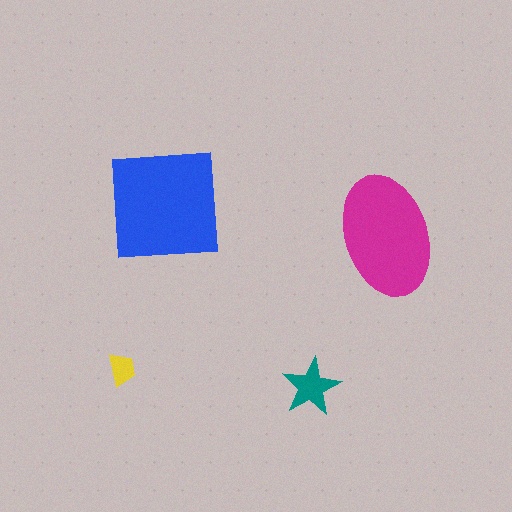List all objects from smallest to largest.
The yellow trapezoid, the teal star, the magenta ellipse, the blue square.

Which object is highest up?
The blue square is topmost.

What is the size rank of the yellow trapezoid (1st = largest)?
4th.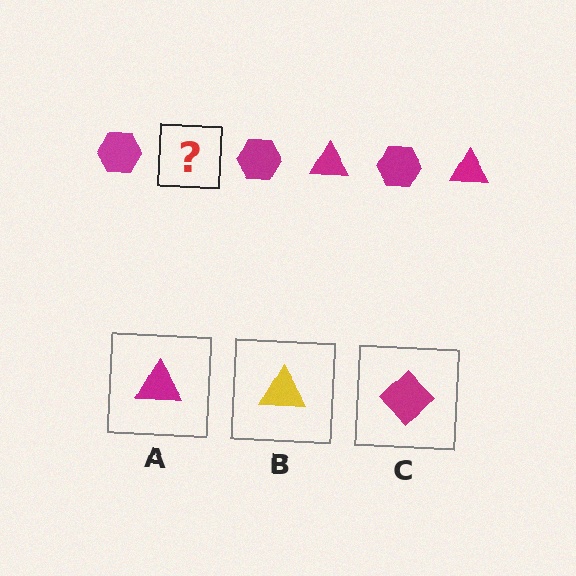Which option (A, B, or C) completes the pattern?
A.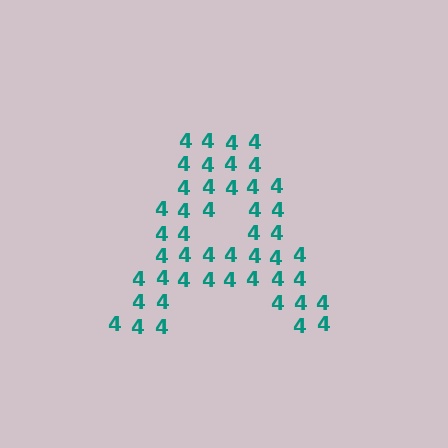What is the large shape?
The large shape is the letter A.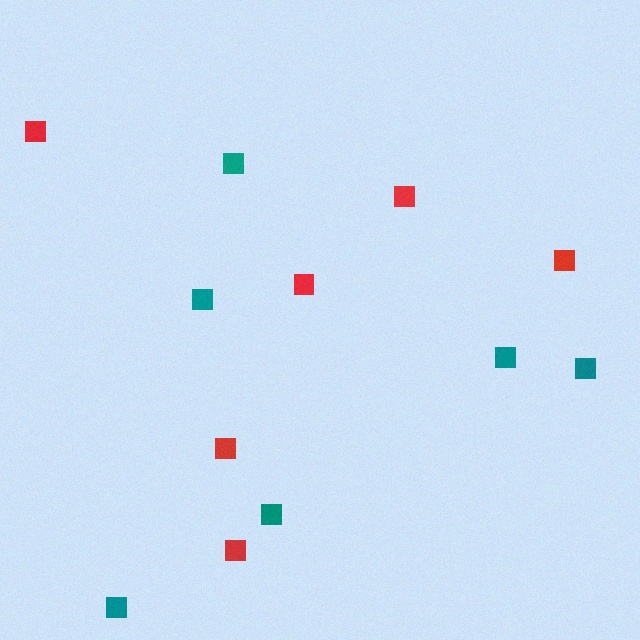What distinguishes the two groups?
There are 2 groups: one group of teal squares (6) and one group of red squares (6).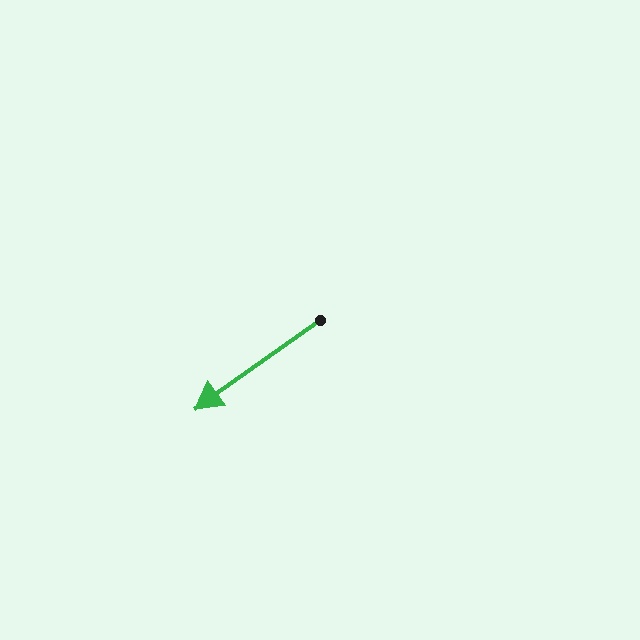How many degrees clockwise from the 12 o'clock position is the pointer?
Approximately 235 degrees.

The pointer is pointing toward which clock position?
Roughly 8 o'clock.